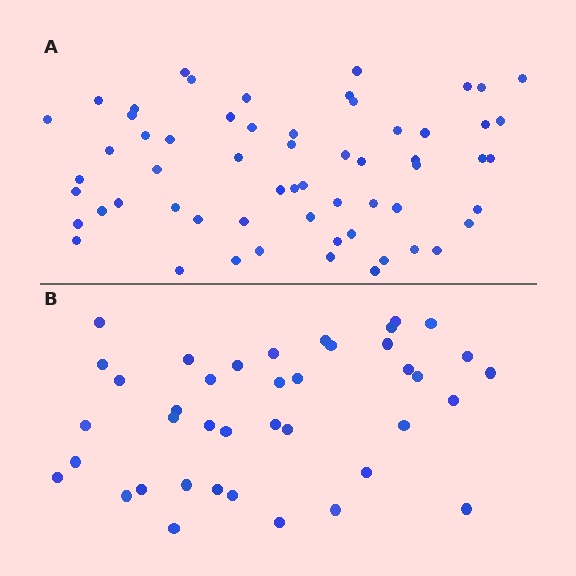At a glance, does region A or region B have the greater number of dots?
Region A (the top region) has more dots.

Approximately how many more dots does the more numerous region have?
Region A has approximately 20 more dots than region B.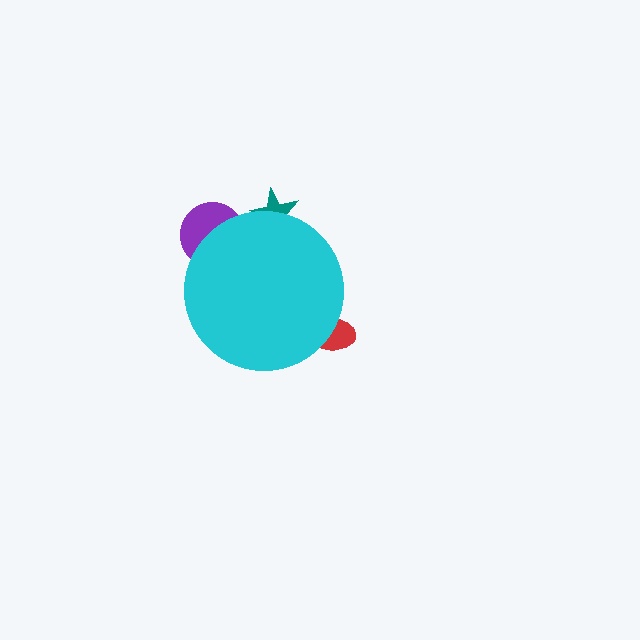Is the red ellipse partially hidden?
Yes, the red ellipse is partially hidden behind the cyan circle.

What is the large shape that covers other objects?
A cyan circle.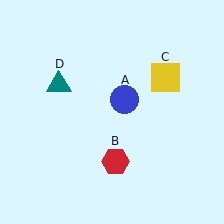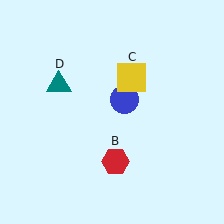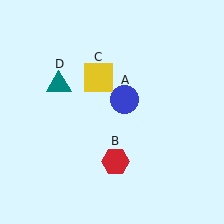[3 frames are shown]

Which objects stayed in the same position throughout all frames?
Blue circle (object A) and red hexagon (object B) and teal triangle (object D) remained stationary.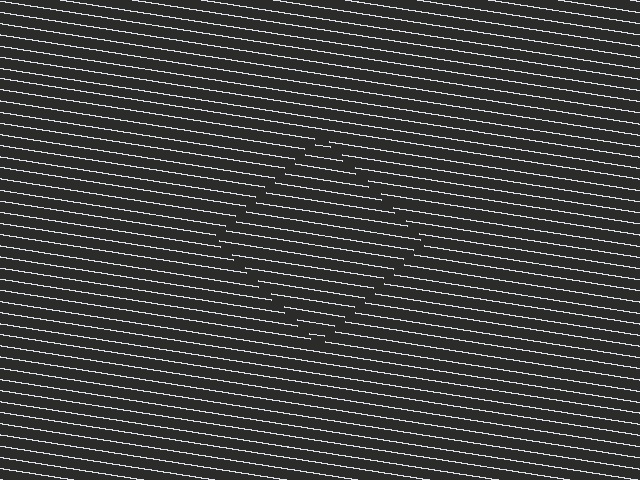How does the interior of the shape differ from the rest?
The interior of the shape contains the same grating, shifted by half a period — the contour is defined by the phase discontinuity where line-ends from the inner and outer gratings abut.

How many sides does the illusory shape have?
4 sides — the line-ends trace a square.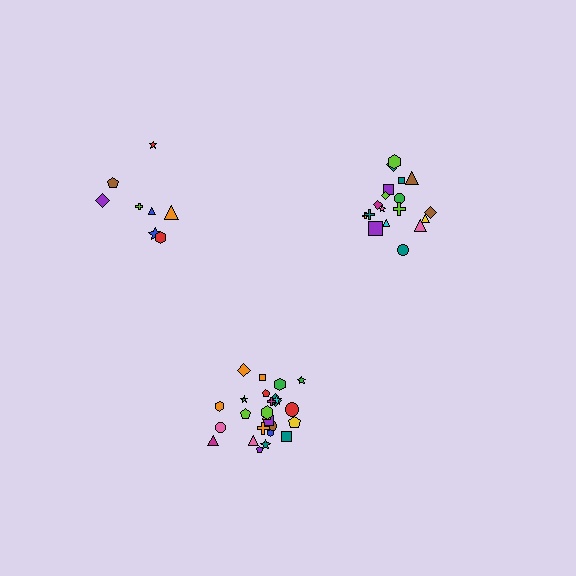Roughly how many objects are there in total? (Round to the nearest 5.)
Roughly 50 objects in total.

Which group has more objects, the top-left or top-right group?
The top-right group.